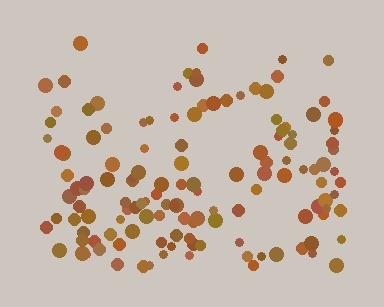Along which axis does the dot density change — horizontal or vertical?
Vertical.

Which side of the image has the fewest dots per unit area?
The top.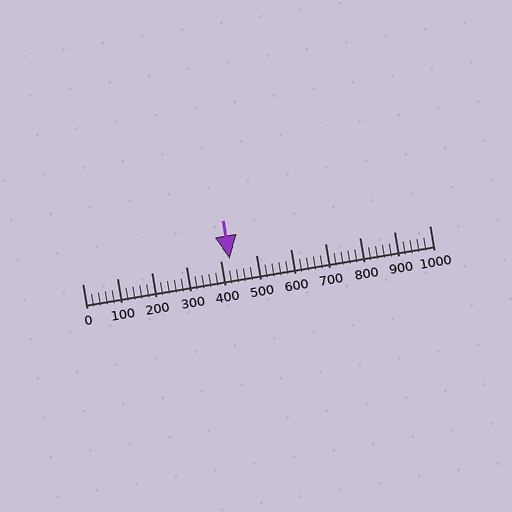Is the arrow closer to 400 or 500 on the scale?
The arrow is closer to 400.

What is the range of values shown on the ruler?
The ruler shows values from 0 to 1000.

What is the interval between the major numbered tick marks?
The major tick marks are spaced 100 units apart.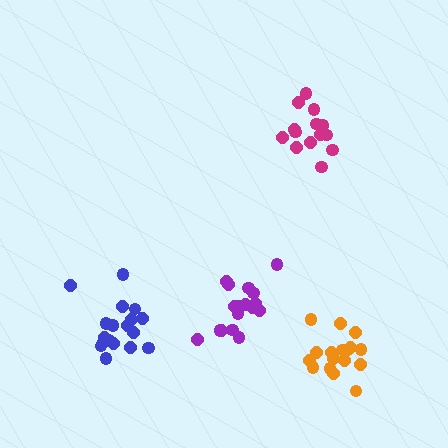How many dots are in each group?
Group 1: 14 dots, Group 2: 18 dots, Group 3: 17 dots, Group 4: 18 dots (67 total).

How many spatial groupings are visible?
There are 4 spatial groupings.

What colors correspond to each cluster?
The clusters are colored: magenta, purple, orange, blue.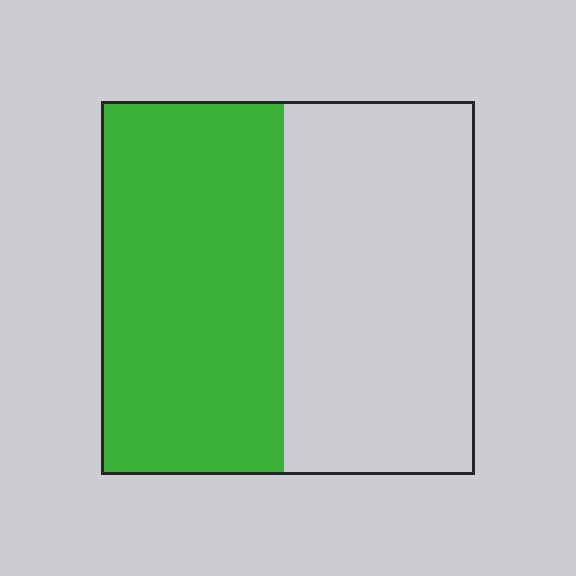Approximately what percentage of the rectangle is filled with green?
Approximately 50%.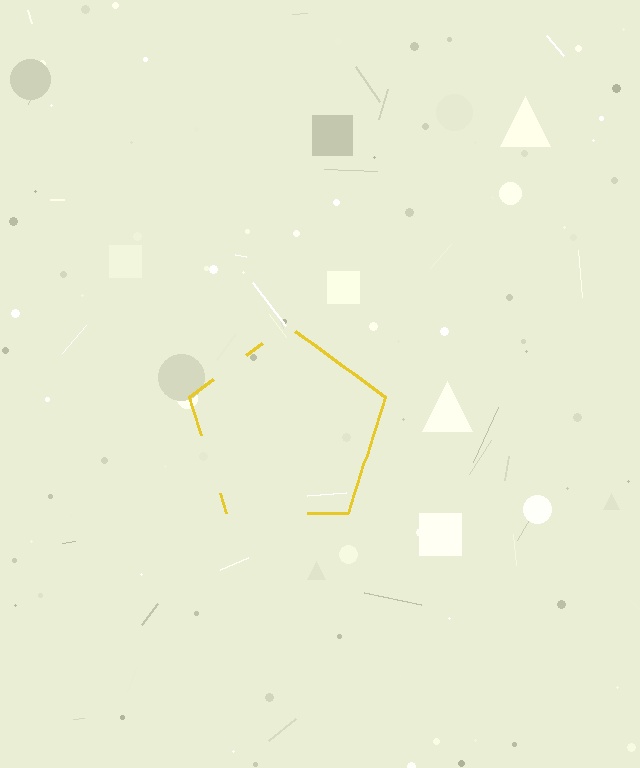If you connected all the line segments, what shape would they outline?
They would outline a pentagon.